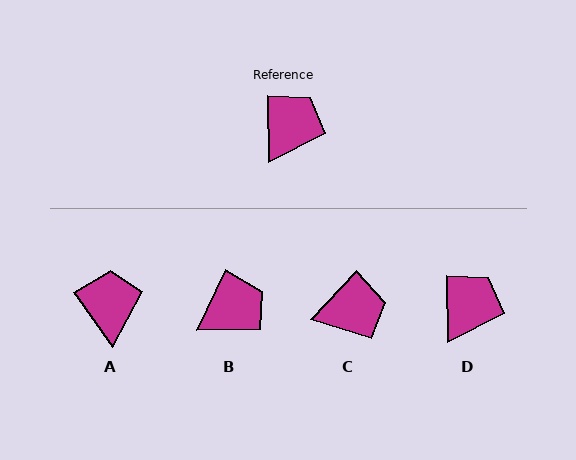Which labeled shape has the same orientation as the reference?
D.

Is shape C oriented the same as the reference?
No, it is off by about 45 degrees.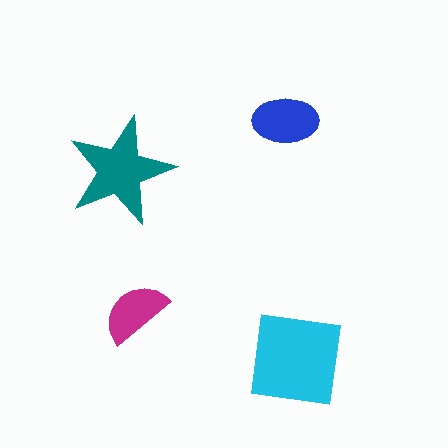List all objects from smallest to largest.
The magenta semicircle, the blue ellipse, the teal star, the cyan square.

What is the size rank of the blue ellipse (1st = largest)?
3rd.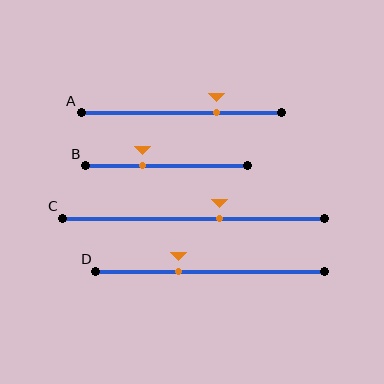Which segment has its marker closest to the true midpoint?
Segment C has its marker closest to the true midpoint.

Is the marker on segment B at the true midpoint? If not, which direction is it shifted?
No, the marker on segment B is shifted to the left by about 15% of the segment length.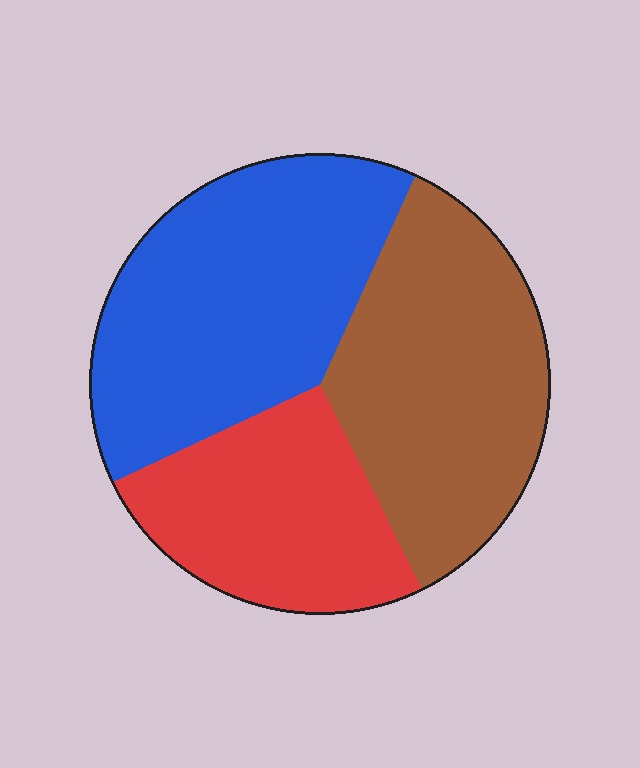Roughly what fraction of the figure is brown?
Brown covers 36% of the figure.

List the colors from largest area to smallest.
From largest to smallest: blue, brown, red.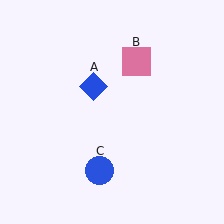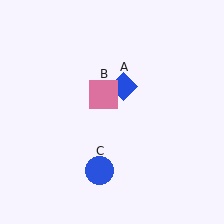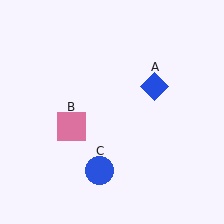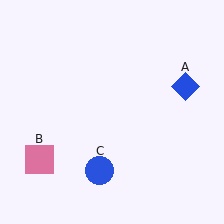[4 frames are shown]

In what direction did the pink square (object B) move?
The pink square (object B) moved down and to the left.